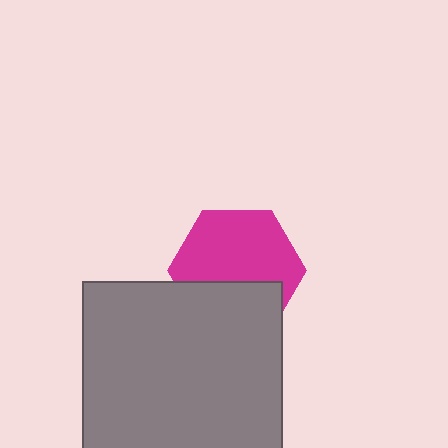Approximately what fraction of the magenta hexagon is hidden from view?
Roughly 37% of the magenta hexagon is hidden behind the gray square.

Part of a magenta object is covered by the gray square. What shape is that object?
It is a hexagon.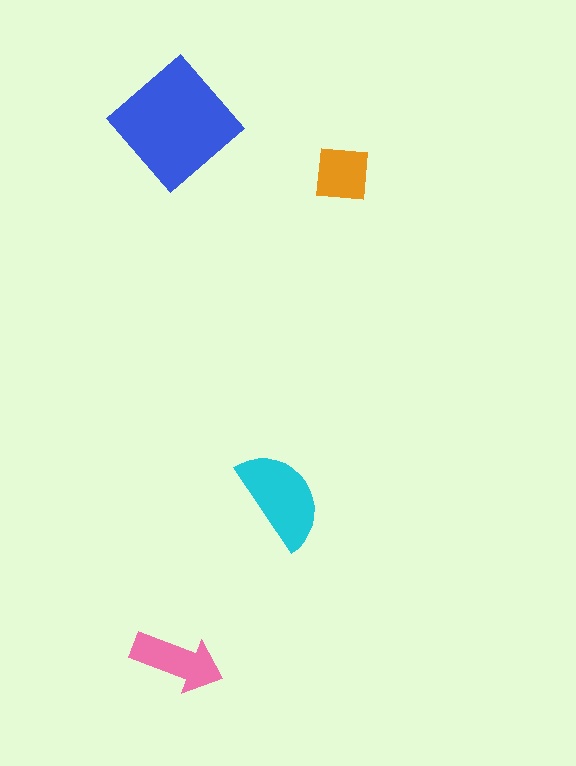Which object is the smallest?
The orange square.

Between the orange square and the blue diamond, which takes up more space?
The blue diamond.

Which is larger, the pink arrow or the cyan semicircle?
The cyan semicircle.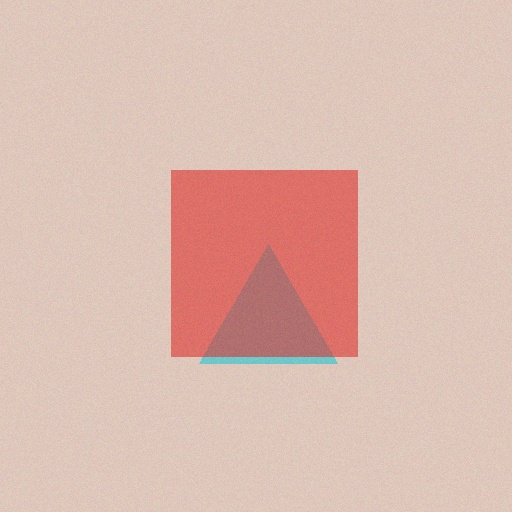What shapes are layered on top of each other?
The layered shapes are: a cyan triangle, a red square.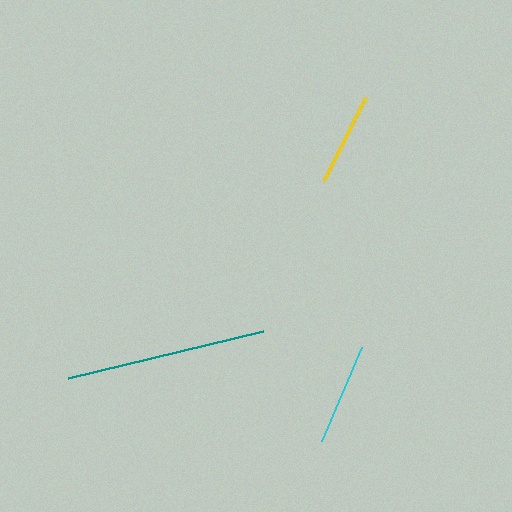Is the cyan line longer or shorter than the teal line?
The teal line is longer than the cyan line.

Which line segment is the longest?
The teal line is the longest at approximately 200 pixels.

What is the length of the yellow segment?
The yellow segment is approximately 93 pixels long.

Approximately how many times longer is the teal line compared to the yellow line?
The teal line is approximately 2.2 times the length of the yellow line.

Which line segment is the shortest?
The yellow line is the shortest at approximately 93 pixels.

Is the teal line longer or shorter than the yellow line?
The teal line is longer than the yellow line.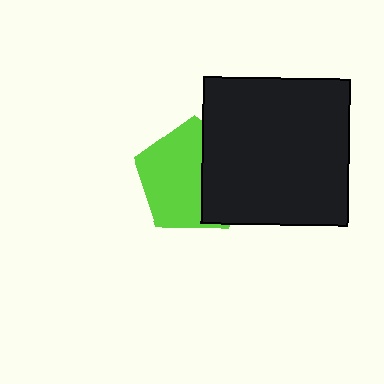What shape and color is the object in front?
The object in front is a black square.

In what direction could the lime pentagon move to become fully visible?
The lime pentagon could move left. That would shift it out from behind the black square entirely.